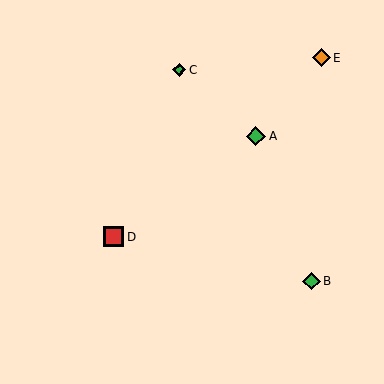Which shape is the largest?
The red square (labeled D) is the largest.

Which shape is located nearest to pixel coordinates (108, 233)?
The red square (labeled D) at (114, 237) is nearest to that location.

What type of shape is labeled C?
Shape C is a green diamond.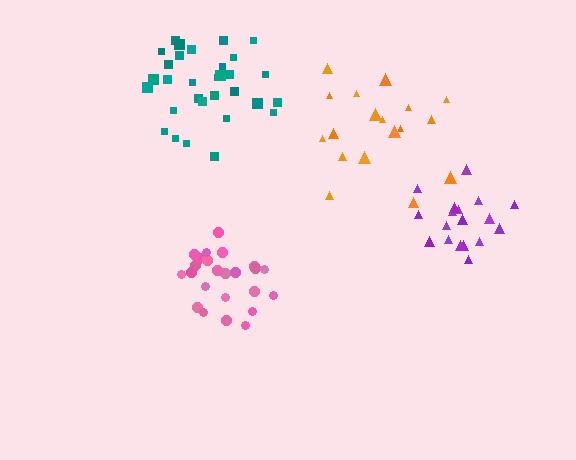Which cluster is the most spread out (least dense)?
Orange.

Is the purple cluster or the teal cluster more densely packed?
Teal.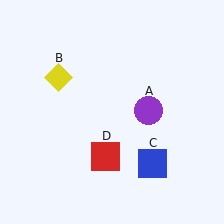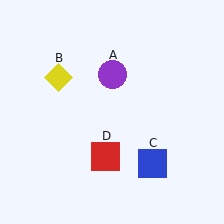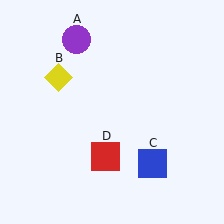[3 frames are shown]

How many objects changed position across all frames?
1 object changed position: purple circle (object A).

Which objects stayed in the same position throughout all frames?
Yellow diamond (object B) and blue square (object C) and red square (object D) remained stationary.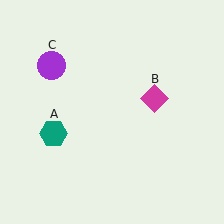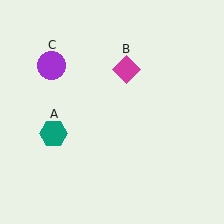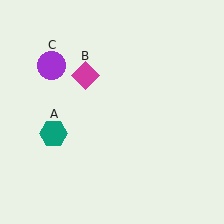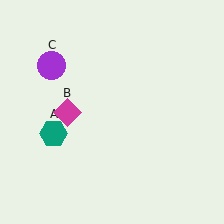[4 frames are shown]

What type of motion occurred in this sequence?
The magenta diamond (object B) rotated counterclockwise around the center of the scene.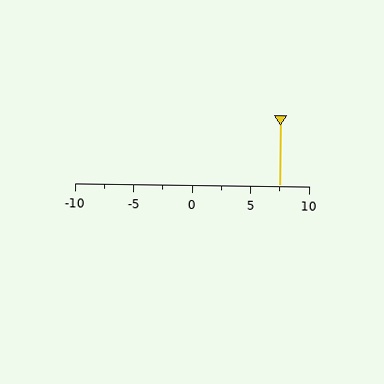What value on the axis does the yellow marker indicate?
The marker indicates approximately 7.5.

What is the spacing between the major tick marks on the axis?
The major ticks are spaced 5 apart.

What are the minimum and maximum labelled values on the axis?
The axis runs from -10 to 10.